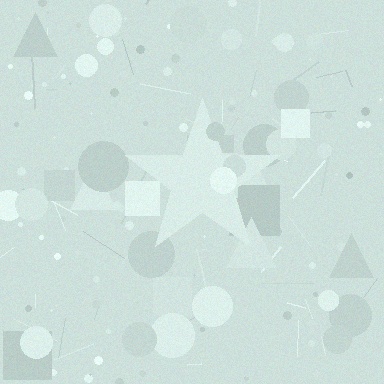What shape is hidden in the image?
A star is hidden in the image.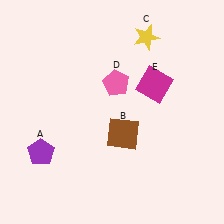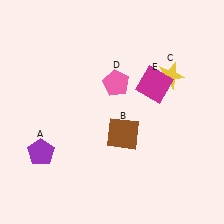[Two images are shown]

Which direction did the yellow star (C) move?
The yellow star (C) moved down.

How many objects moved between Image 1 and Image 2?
1 object moved between the two images.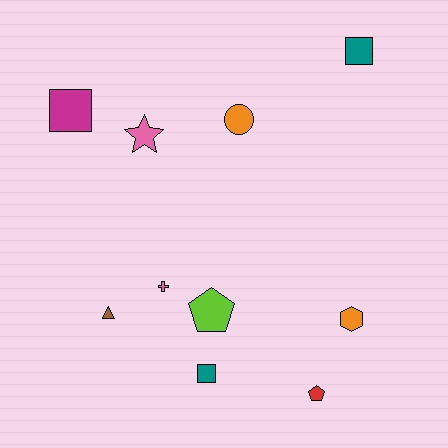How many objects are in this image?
There are 10 objects.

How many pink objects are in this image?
There are 2 pink objects.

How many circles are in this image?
There is 1 circle.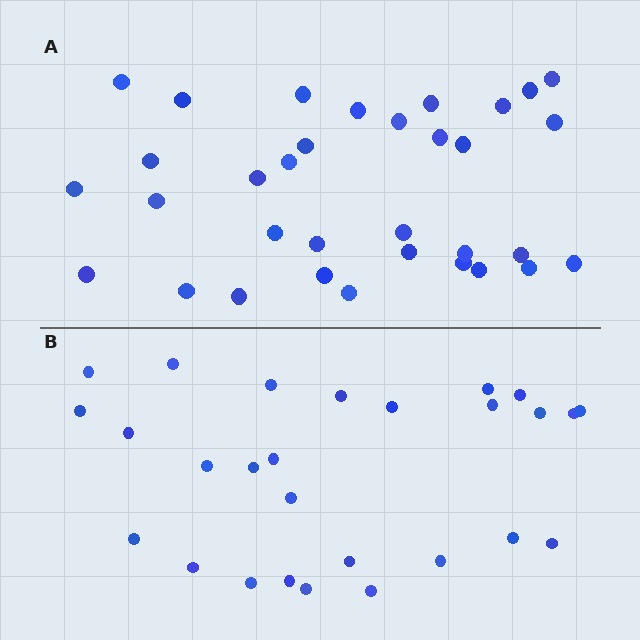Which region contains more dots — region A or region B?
Region A (the top region) has more dots.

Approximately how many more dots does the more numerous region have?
Region A has about 6 more dots than region B.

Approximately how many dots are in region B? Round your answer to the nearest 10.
About 30 dots. (The exact count is 27, which rounds to 30.)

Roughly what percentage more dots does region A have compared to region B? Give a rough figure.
About 20% more.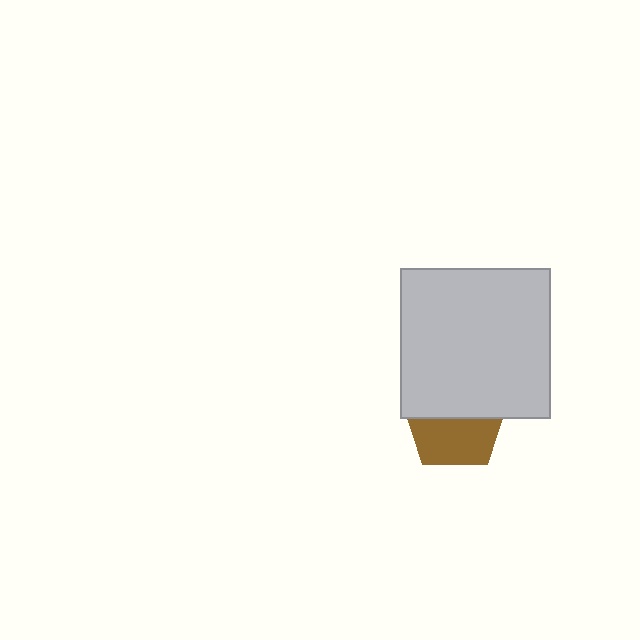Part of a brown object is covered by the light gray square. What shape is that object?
It is a pentagon.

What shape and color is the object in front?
The object in front is a light gray square.